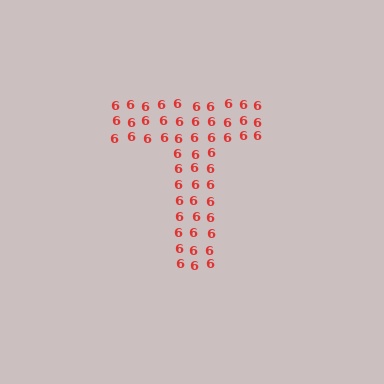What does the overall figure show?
The overall figure shows the letter T.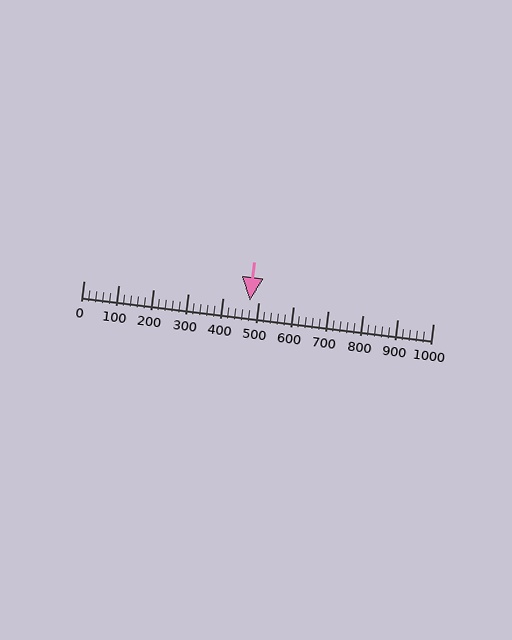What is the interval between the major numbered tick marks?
The major tick marks are spaced 100 units apart.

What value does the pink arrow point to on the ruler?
The pink arrow points to approximately 476.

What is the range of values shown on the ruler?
The ruler shows values from 0 to 1000.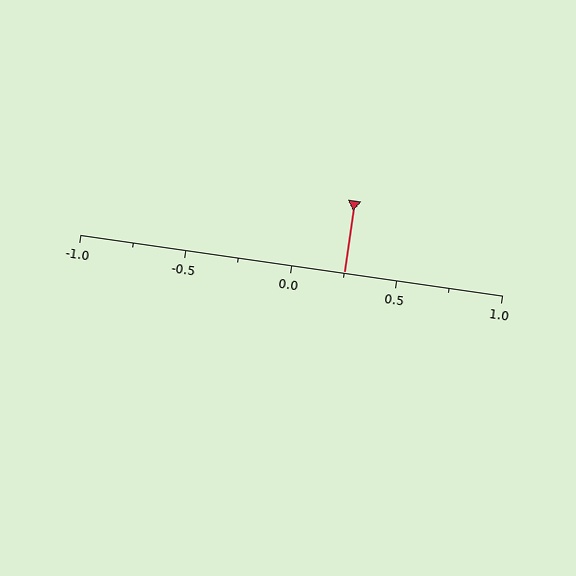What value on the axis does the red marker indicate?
The marker indicates approximately 0.25.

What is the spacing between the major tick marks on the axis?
The major ticks are spaced 0.5 apart.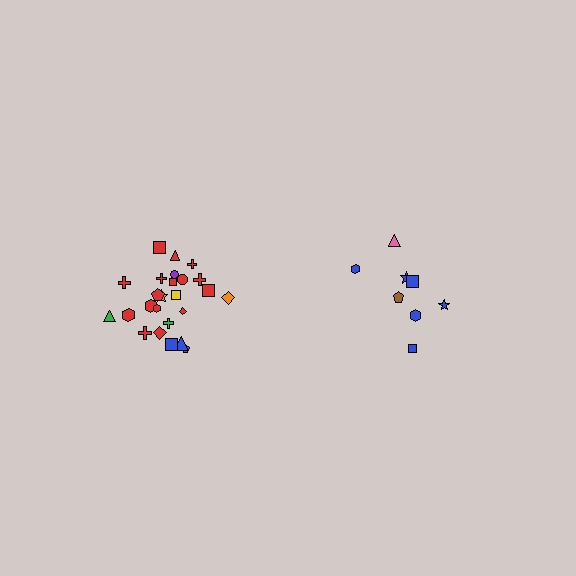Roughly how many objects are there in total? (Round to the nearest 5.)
Roughly 35 objects in total.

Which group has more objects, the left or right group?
The left group.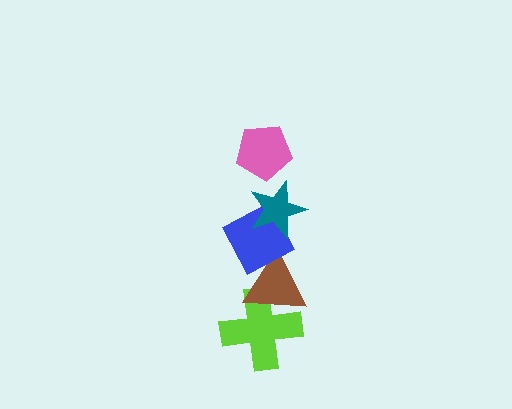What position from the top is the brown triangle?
The brown triangle is 4th from the top.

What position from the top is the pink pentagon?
The pink pentagon is 1st from the top.